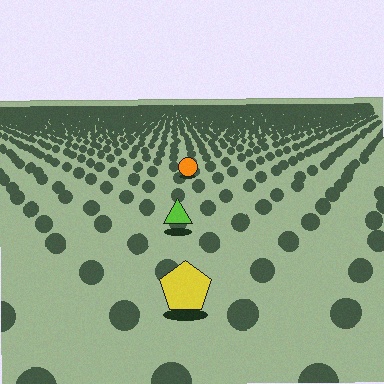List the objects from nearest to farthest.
From nearest to farthest: the yellow pentagon, the lime triangle, the orange circle.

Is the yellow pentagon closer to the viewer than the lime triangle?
Yes. The yellow pentagon is closer — you can tell from the texture gradient: the ground texture is coarser near it.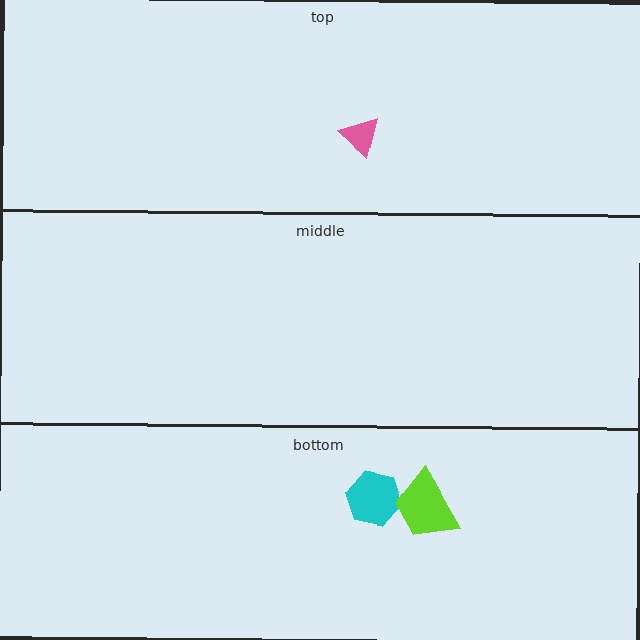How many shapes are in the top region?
1.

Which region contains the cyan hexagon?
The bottom region.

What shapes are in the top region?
The pink triangle.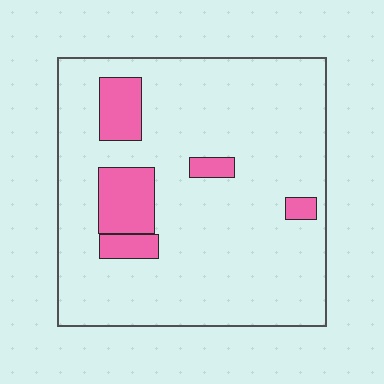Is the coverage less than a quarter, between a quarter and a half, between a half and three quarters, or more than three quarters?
Less than a quarter.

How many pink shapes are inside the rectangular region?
5.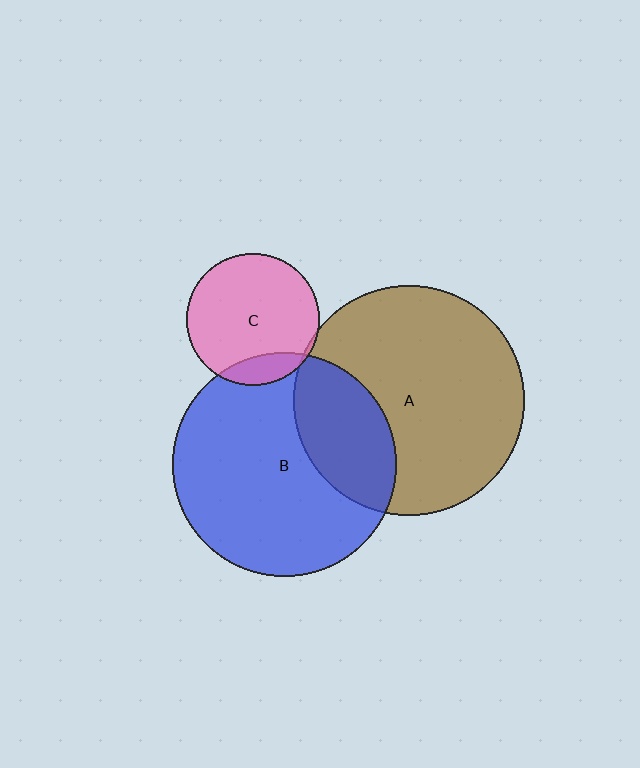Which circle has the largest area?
Circle A (brown).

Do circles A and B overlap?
Yes.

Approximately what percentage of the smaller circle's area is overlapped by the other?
Approximately 30%.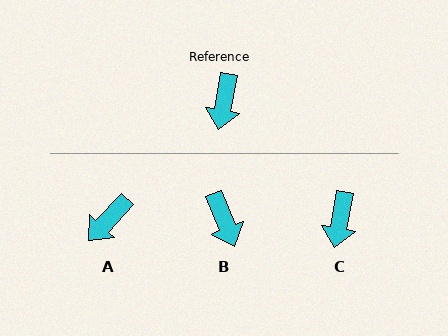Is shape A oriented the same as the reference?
No, it is off by about 32 degrees.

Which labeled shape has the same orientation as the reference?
C.